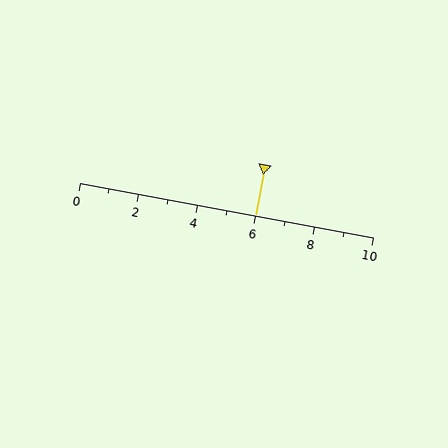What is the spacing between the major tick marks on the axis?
The major ticks are spaced 2 apart.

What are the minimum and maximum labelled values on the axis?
The axis runs from 0 to 10.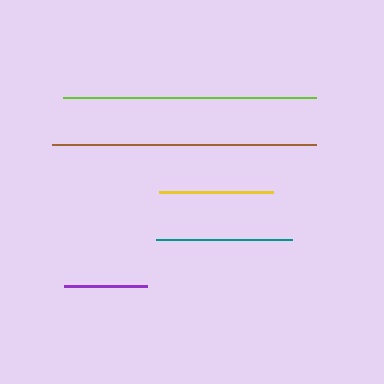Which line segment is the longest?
The brown line is the longest at approximately 264 pixels.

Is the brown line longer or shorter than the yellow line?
The brown line is longer than the yellow line.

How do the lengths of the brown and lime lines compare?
The brown and lime lines are approximately the same length.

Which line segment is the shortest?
The purple line is the shortest at approximately 83 pixels.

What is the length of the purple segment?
The purple segment is approximately 83 pixels long.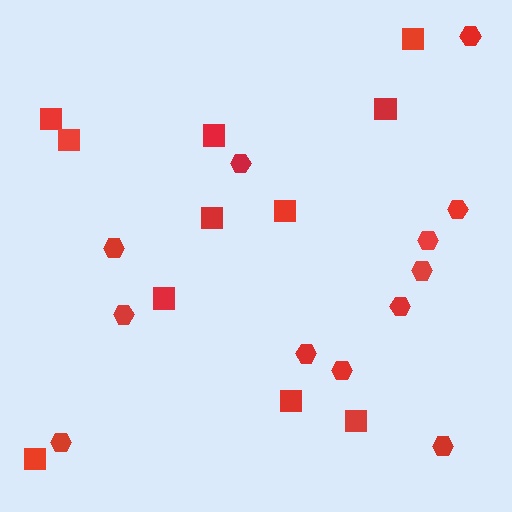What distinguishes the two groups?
There are 2 groups: one group of hexagons (12) and one group of squares (11).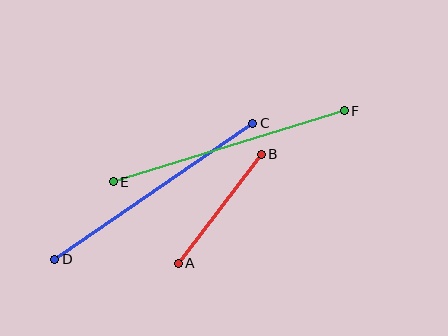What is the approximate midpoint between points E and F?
The midpoint is at approximately (229, 146) pixels.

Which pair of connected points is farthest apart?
Points E and F are farthest apart.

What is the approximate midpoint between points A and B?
The midpoint is at approximately (220, 209) pixels.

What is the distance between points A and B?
The distance is approximately 137 pixels.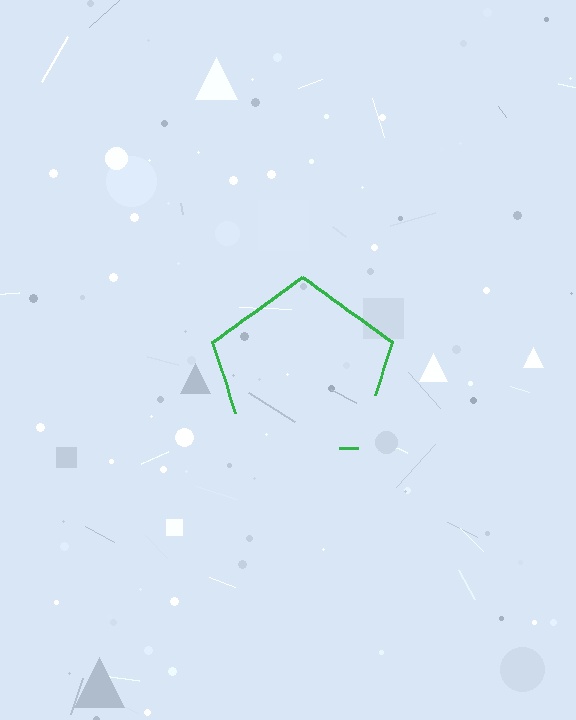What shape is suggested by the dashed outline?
The dashed outline suggests a pentagon.